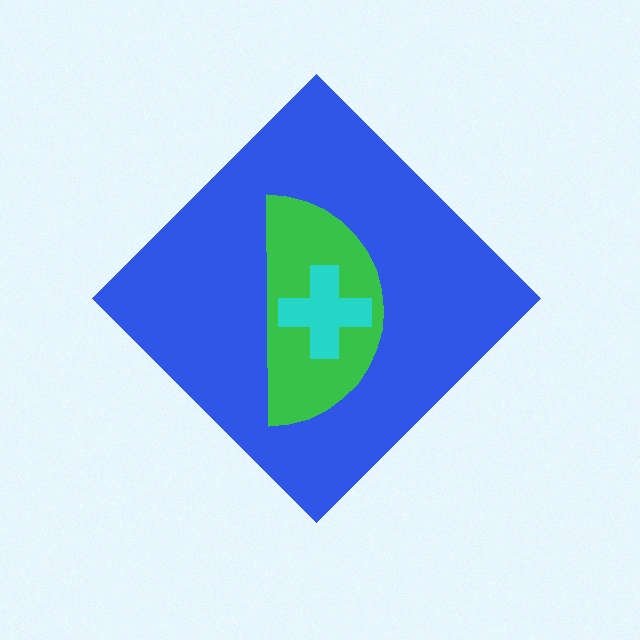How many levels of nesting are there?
3.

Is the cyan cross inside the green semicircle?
Yes.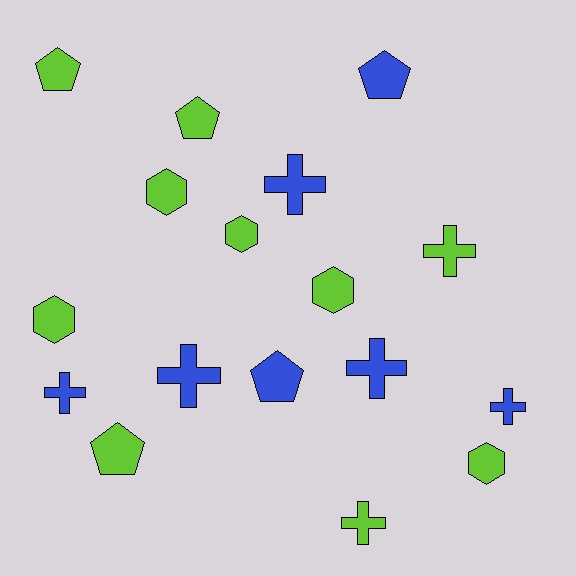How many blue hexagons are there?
There are no blue hexagons.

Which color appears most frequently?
Lime, with 10 objects.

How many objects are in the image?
There are 17 objects.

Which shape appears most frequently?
Cross, with 7 objects.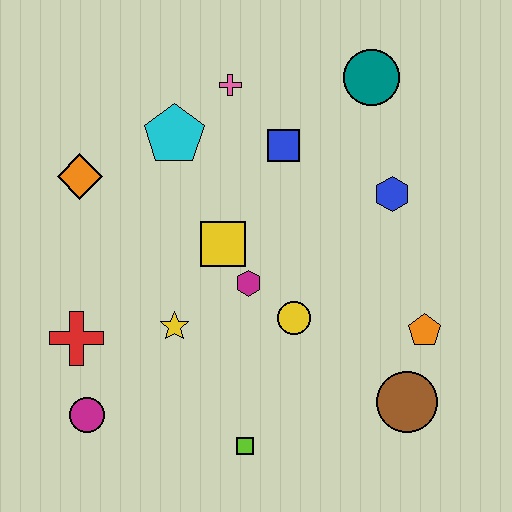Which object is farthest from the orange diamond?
The brown circle is farthest from the orange diamond.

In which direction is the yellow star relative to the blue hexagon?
The yellow star is to the left of the blue hexagon.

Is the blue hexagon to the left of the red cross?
No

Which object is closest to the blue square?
The pink cross is closest to the blue square.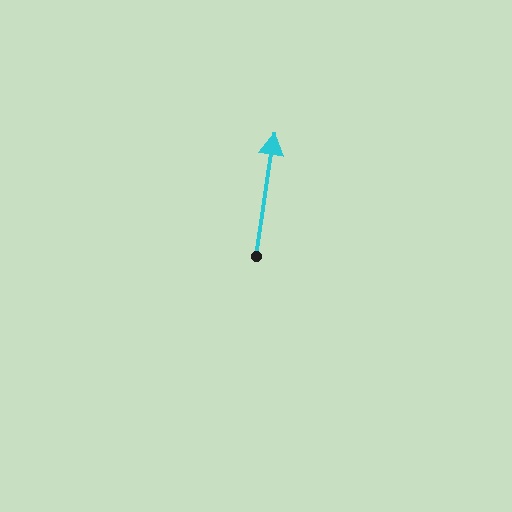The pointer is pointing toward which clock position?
Roughly 12 o'clock.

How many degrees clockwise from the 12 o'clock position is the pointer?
Approximately 8 degrees.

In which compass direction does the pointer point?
North.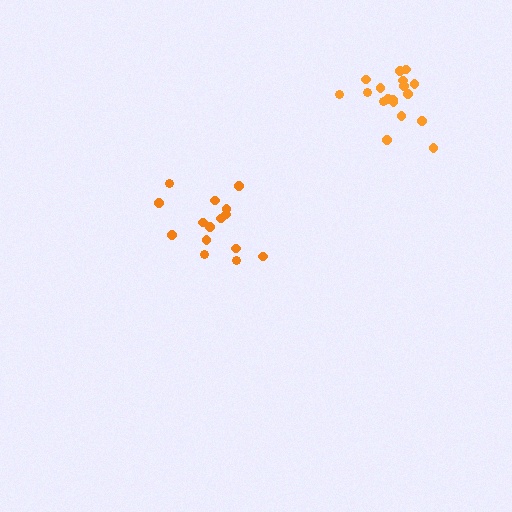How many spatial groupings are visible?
There are 2 spatial groupings.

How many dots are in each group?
Group 1: 15 dots, Group 2: 18 dots (33 total).